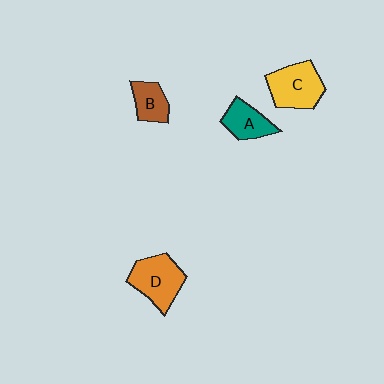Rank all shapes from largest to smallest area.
From largest to smallest: D (orange), C (yellow), A (teal), B (brown).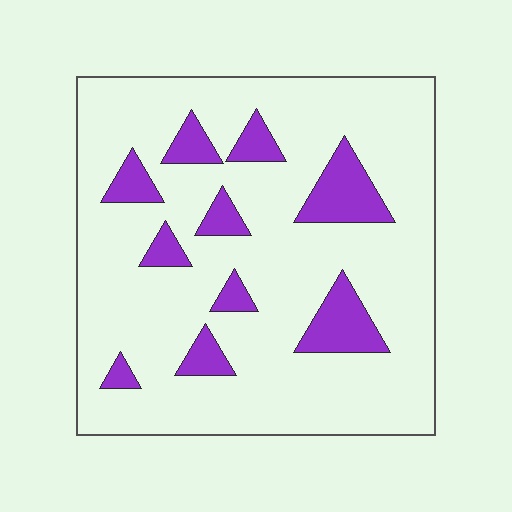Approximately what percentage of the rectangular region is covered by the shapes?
Approximately 15%.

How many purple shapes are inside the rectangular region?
10.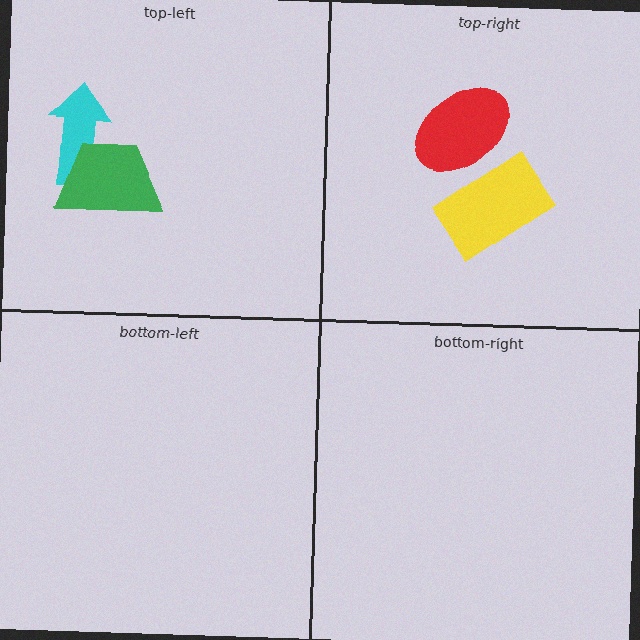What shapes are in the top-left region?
The cyan arrow, the green trapezoid.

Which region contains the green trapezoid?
The top-left region.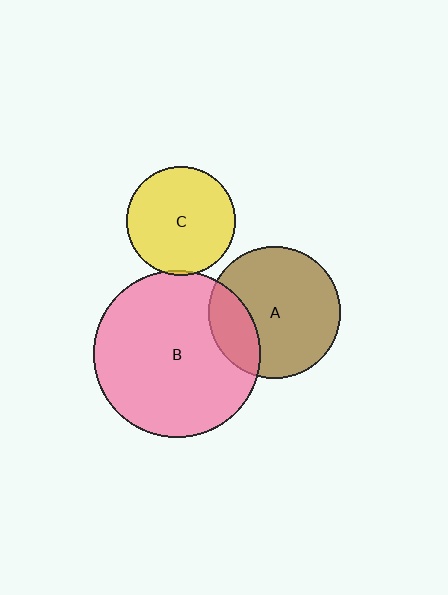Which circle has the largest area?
Circle B (pink).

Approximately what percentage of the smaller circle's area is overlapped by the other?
Approximately 25%.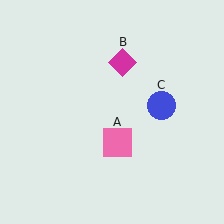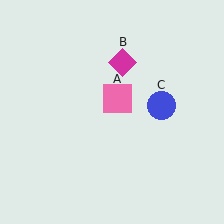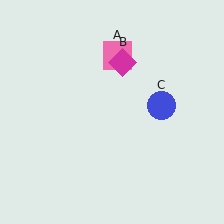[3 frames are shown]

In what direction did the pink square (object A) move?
The pink square (object A) moved up.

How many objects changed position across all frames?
1 object changed position: pink square (object A).